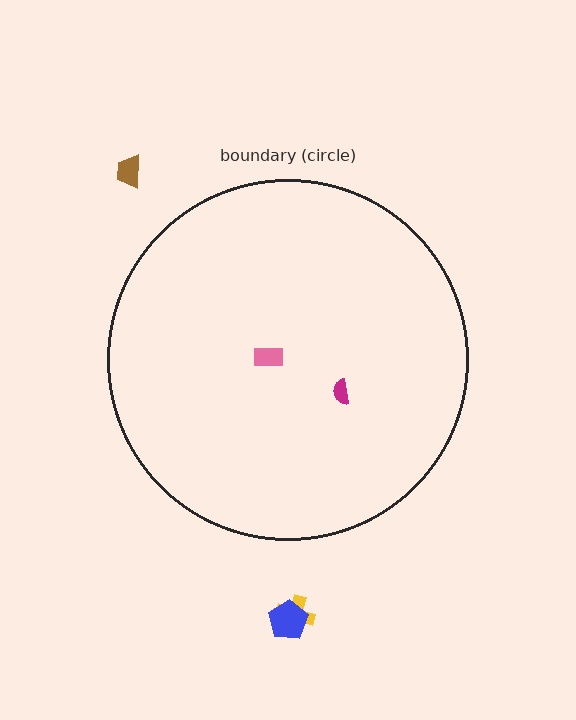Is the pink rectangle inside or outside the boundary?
Inside.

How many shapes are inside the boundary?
2 inside, 3 outside.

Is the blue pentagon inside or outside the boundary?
Outside.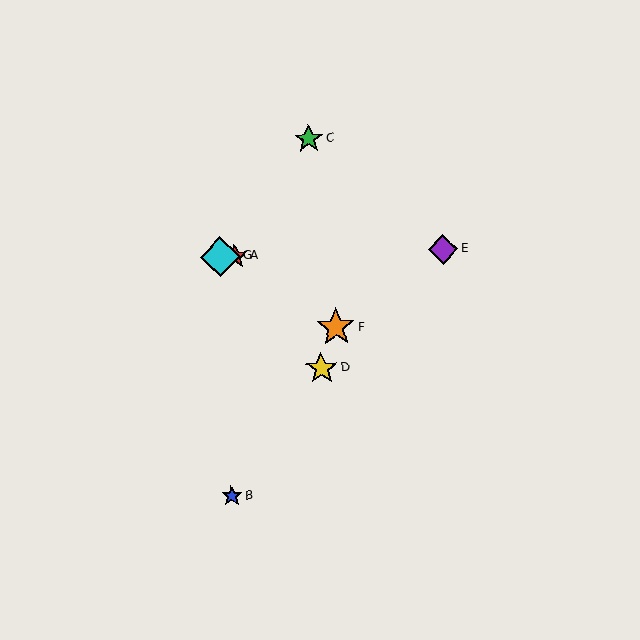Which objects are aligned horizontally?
Objects A, E, G are aligned horizontally.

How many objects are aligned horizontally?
3 objects (A, E, G) are aligned horizontally.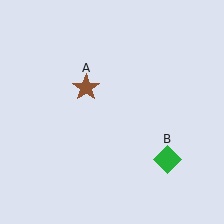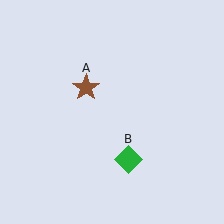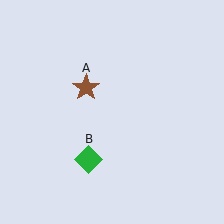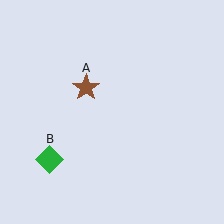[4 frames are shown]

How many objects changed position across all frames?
1 object changed position: green diamond (object B).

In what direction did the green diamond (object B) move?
The green diamond (object B) moved left.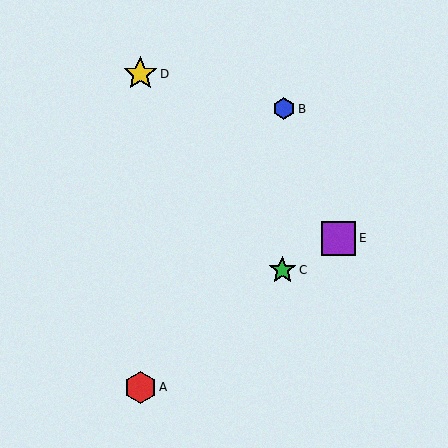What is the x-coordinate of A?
Object A is at x≈140.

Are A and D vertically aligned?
Yes, both are at x≈140.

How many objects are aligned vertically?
2 objects (A, D) are aligned vertically.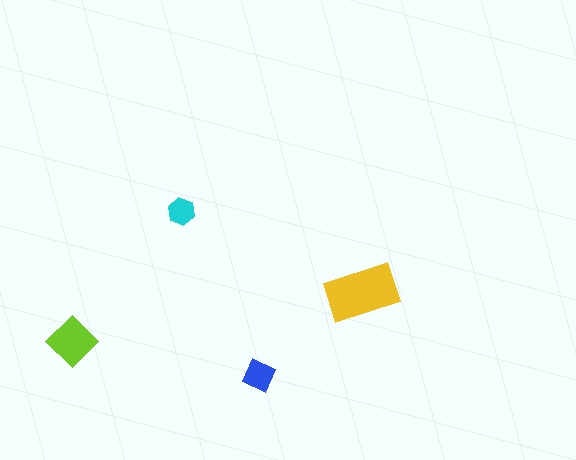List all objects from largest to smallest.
The yellow rectangle, the lime diamond, the blue square, the cyan hexagon.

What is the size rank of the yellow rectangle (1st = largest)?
1st.